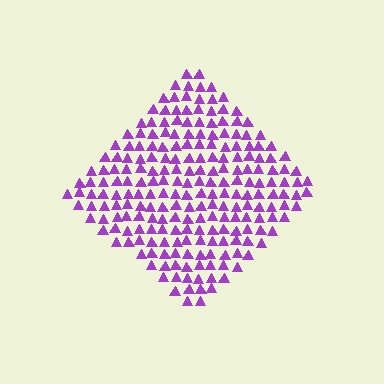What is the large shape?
The large shape is a diamond.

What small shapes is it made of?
It is made of small triangles.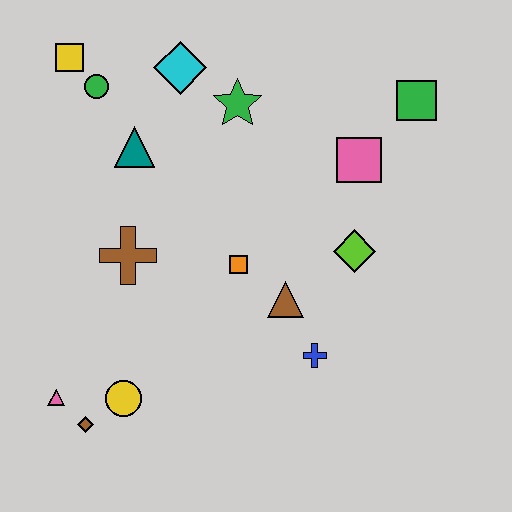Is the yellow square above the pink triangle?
Yes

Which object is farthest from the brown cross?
The green square is farthest from the brown cross.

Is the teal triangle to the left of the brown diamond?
No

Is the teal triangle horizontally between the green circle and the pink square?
Yes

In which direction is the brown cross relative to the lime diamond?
The brown cross is to the left of the lime diamond.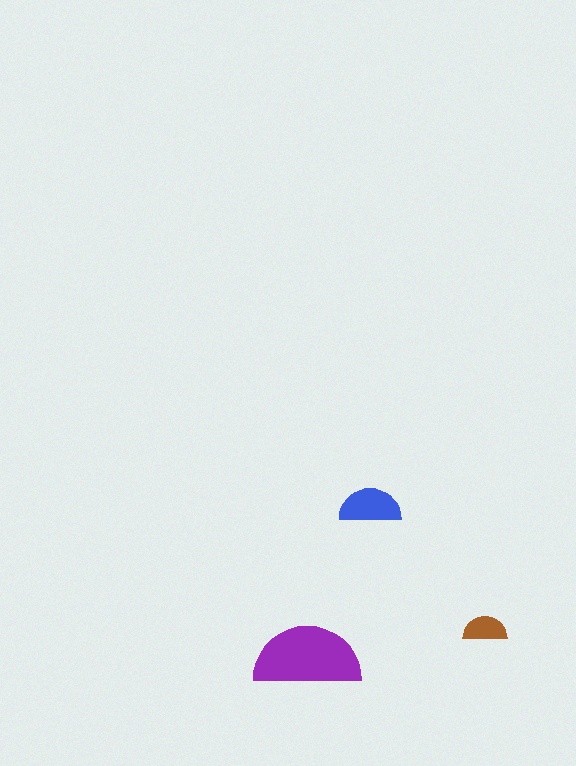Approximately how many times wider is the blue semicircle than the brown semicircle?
About 1.5 times wider.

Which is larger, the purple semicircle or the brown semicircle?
The purple one.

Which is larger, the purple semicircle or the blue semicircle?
The purple one.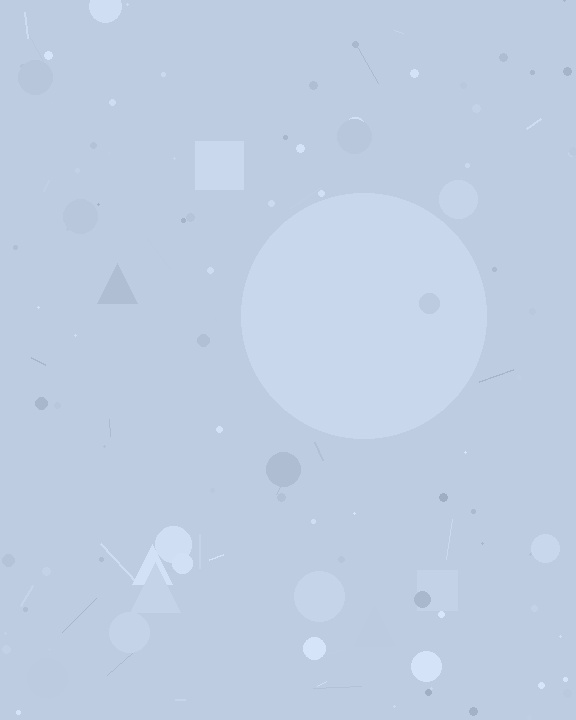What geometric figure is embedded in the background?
A circle is embedded in the background.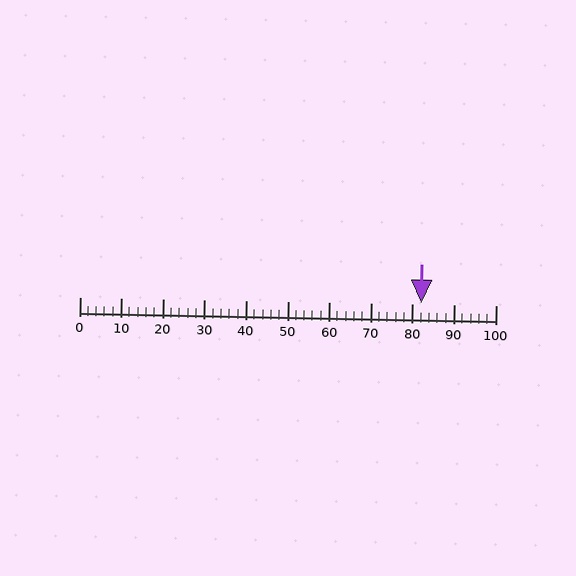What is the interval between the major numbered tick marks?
The major tick marks are spaced 10 units apart.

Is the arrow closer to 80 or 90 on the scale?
The arrow is closer to 80.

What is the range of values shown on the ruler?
The ruler shows values from 0 to 100.